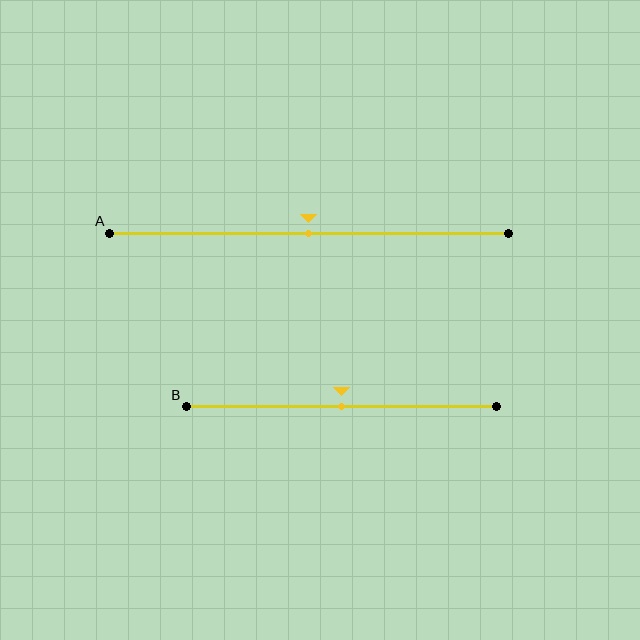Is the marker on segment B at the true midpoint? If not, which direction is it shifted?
Yes, the marker on segment B is at the true midpoint.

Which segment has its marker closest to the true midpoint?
Segment A has its marker closest to the true midpoint.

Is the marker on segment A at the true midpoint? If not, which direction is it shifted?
Yes, the marker on segment A is at the true midpoint.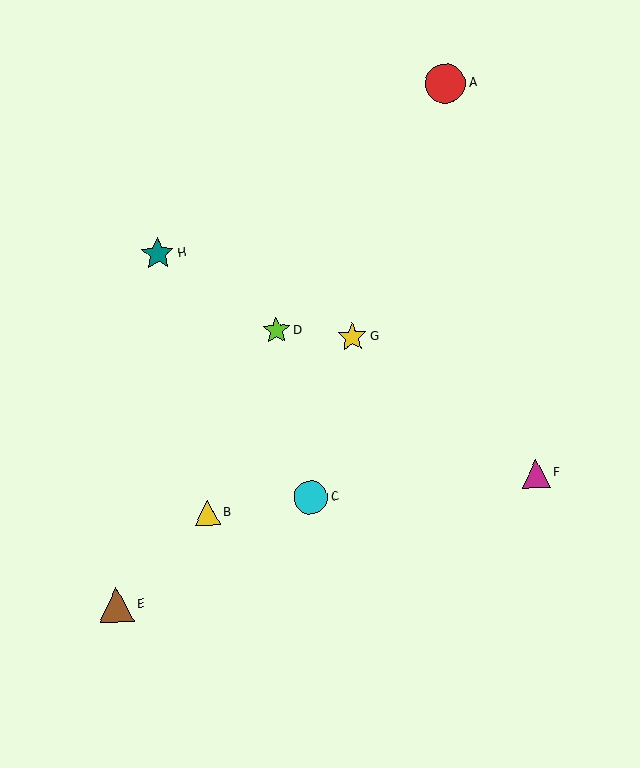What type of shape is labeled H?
Shape H is a teal star.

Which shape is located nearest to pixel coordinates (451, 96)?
The red circle (labeled A) at (446, 84) is nearest to that location.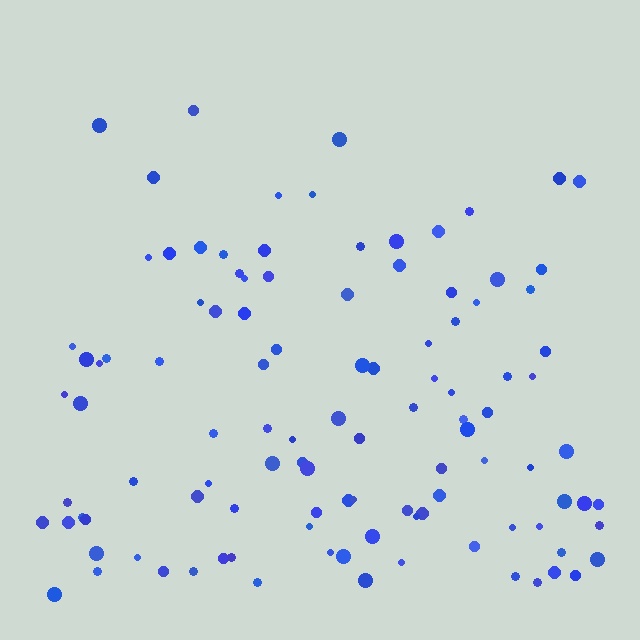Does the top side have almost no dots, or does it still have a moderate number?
Still a moderate number, just noticeably fewer than the bottom.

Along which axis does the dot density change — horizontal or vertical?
Vertical.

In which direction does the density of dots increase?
From top to bottom, with the bottom side densest.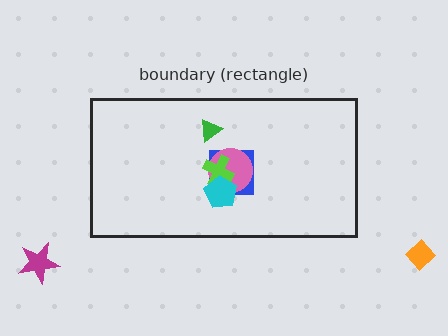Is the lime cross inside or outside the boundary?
Inside.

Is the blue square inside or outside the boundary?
Inside.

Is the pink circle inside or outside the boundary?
Inside.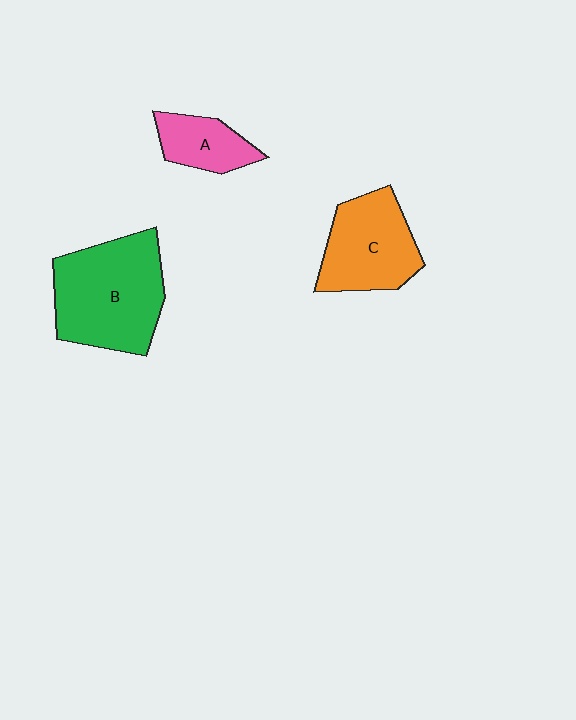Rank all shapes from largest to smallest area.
From largest to smallest: B (green), C (orange), A (pink).